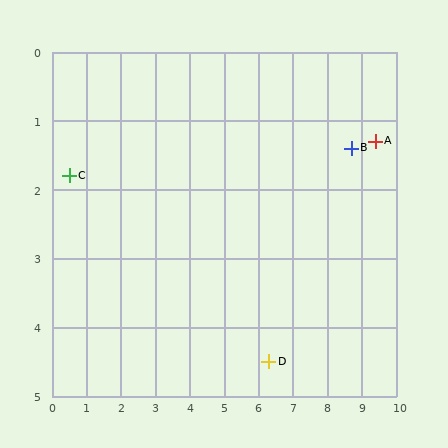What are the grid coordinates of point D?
Point D is at approximately (6.3, 4.5).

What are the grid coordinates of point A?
Point A is at approximately (9.4, 1.3).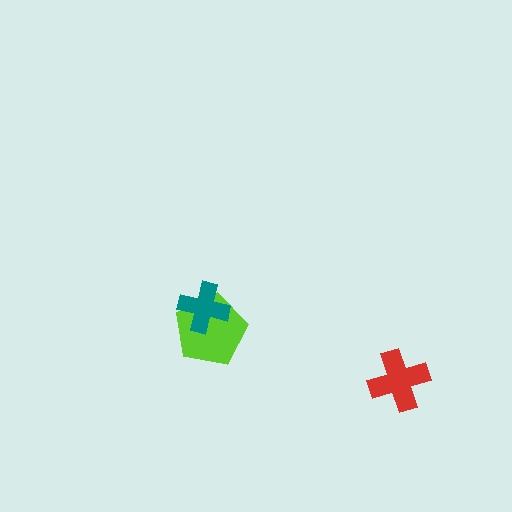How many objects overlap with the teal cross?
1 object overlaps with the teal cross.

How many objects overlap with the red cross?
0 objects overlap with the red cross.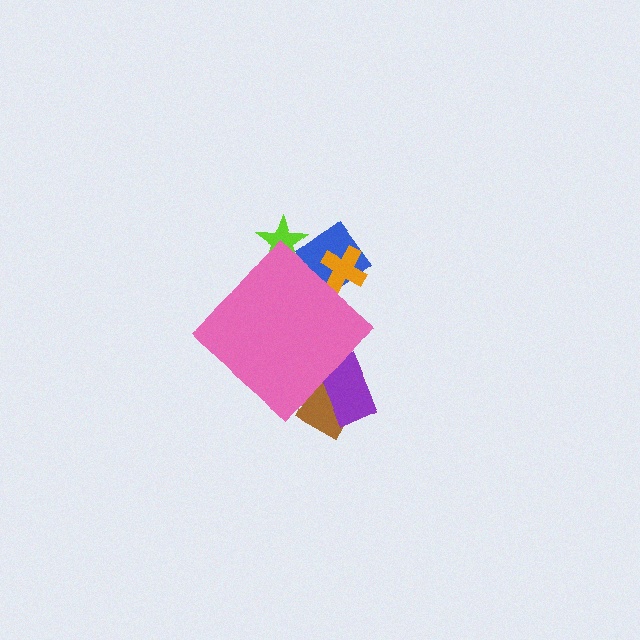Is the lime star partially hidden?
Yes, the lime star is partially hidden behind the pink diamond.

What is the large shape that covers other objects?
A pink diamond.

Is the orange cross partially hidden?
Yes, the orange cross is partially hidden behind the pink diamond.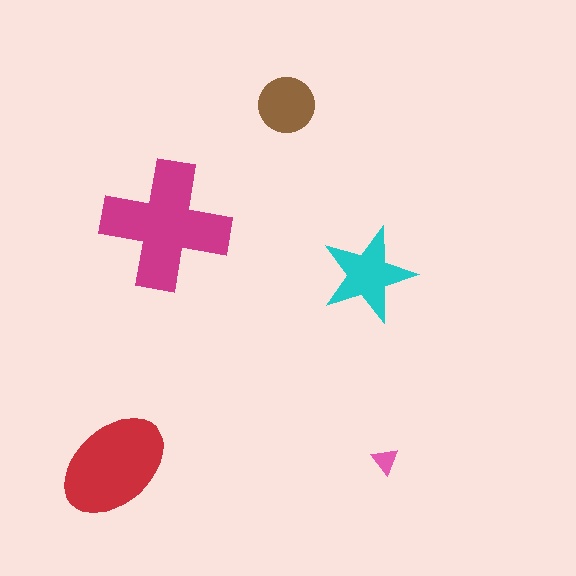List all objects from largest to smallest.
The magenta cross, the red ellipse, the cyan star, the brown circle, the pink triangle.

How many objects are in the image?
There are 5 objects in the image.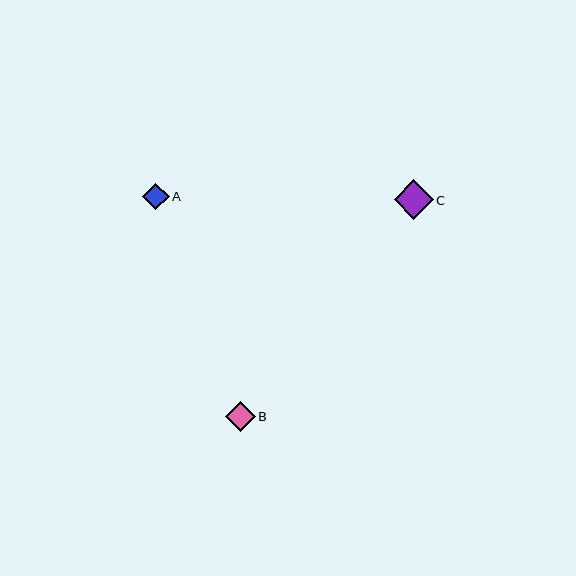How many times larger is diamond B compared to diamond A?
Diamond B is approximately 1.2 times the size of diamond A.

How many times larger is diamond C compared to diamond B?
Diamond C is approximately 1.3 times the size of diamond B.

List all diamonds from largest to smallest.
From largest to smallest: C, B, A.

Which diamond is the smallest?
Diamond A is the smallest with a size of approximately 26 pixels.